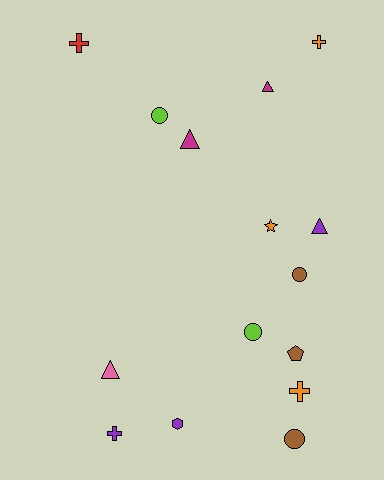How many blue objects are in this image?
There are no blue objects.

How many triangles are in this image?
There are 4 triangles.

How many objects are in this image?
There are 15 objects.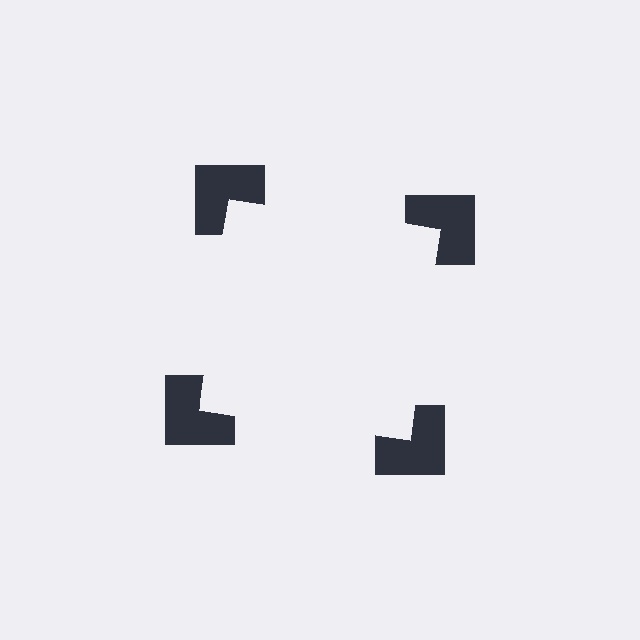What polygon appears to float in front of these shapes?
An illusory square — its edges are inferred from the aligned wedge cuts in the notched squares, not physically drawn.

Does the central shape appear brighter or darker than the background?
It typically appears slightly brighter than the background, even though no actual brightness change is drawn.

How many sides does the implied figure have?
4 sides.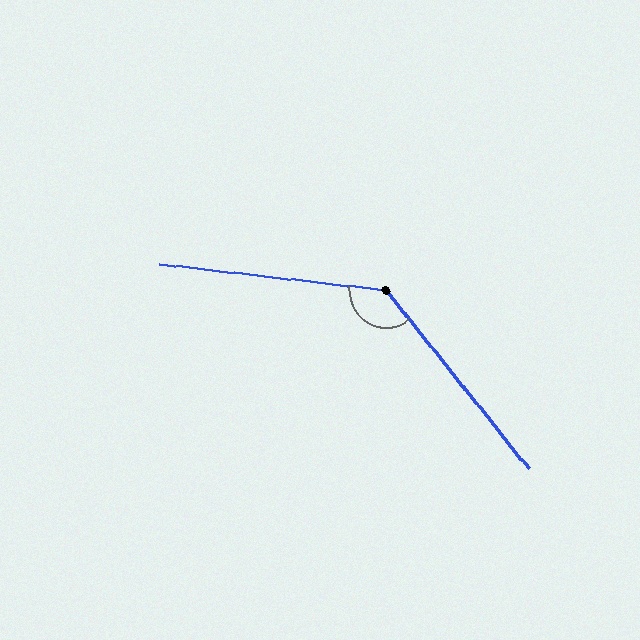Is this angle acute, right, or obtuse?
It is obtuse.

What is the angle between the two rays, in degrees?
Approximately 136 degrees.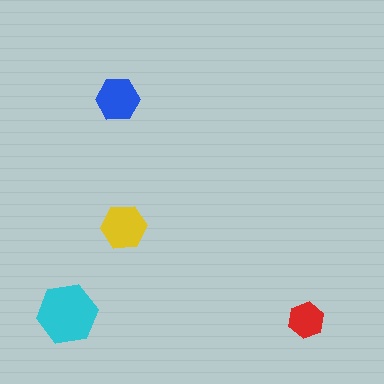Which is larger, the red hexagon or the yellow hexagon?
The yellow one.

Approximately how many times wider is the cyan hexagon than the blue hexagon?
About 1.5 times wider.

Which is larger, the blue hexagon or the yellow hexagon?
The yellow one.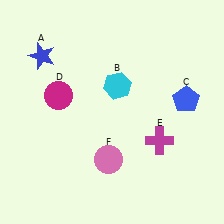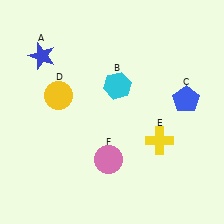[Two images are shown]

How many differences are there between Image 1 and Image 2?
There are 2 differences between the two images.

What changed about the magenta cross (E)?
In Image 1, E is magenta. In Image 2, it changed to yellow.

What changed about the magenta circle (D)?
In Image 1, D is magenta. In Image 2, it changed to yellow.